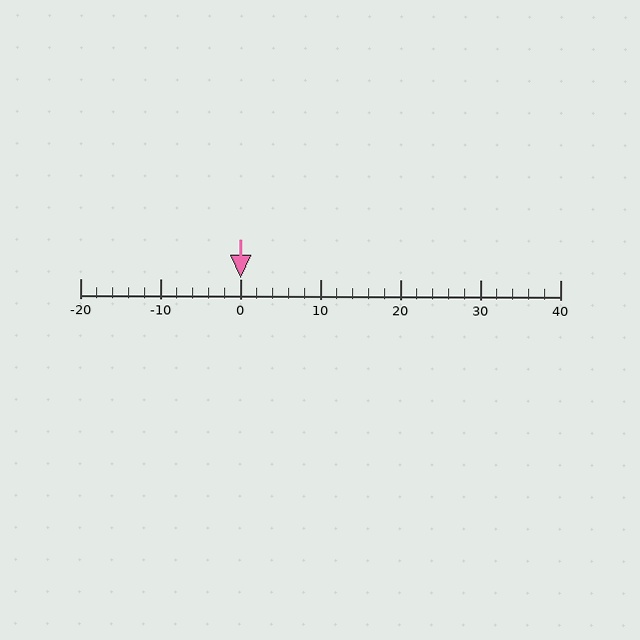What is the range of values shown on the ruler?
The ruler shows values from -20 to 40.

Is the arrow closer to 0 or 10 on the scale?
The arrow is closer to 0.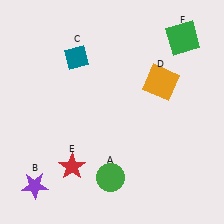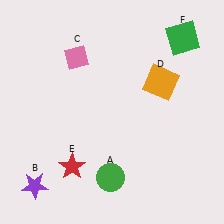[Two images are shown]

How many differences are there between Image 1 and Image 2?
There is 1 difference between the two images.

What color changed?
The diamond (C) changed from teal in Image 1 to pink in Image 2.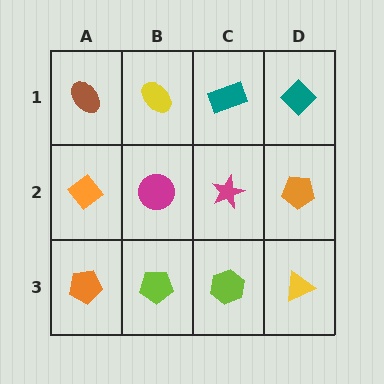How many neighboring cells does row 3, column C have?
3.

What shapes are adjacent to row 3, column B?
A magenta circle (row 2, column B), an orange pentagon (row 3, column A), a lime hexagon (row 3, column C).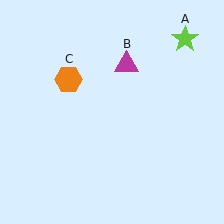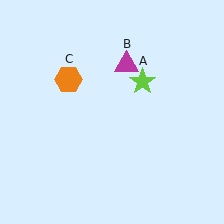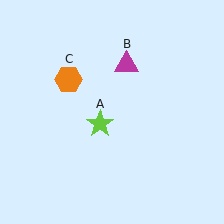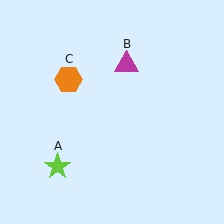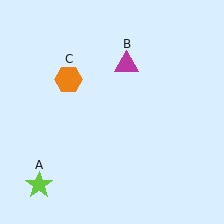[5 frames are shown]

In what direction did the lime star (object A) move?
The lime star (object A) moved down and to the left.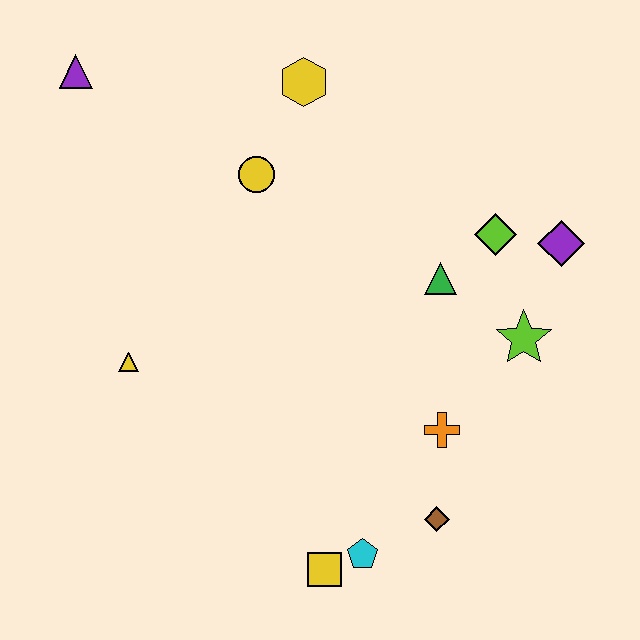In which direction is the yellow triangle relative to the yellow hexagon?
The yellow triangle is below the yellow hexagon.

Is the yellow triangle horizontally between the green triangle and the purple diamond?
No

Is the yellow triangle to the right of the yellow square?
No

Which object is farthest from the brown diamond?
The purple triangle is farthest from the brown diamond.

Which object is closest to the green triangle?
The lime diamond is closest to the green triangle.